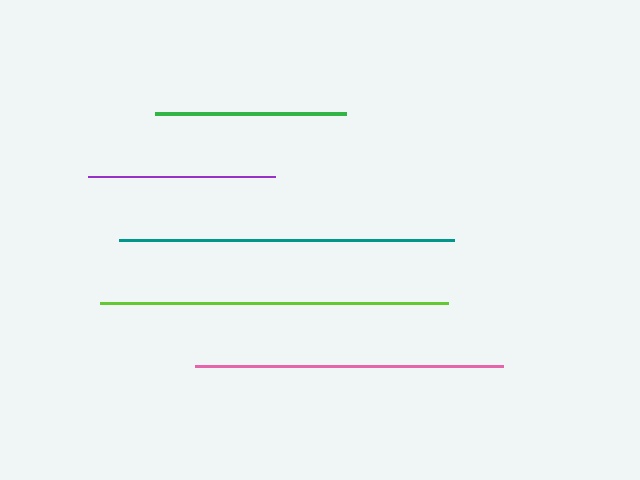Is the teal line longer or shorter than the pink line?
The teal line is longer than the pink line.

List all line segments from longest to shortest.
From longest to shortest: lime, teal, pink, green, purple.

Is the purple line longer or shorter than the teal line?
The teal line is longer than the purple line.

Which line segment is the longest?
The lime line is the longest at approximately 348 pixels.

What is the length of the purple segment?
The purple segment is approximately 187 pixels long.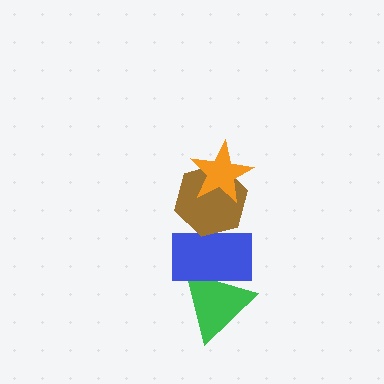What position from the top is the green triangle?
The green triangle is 4th from the top.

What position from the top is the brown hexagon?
The brown hexagon is 2nd from the top.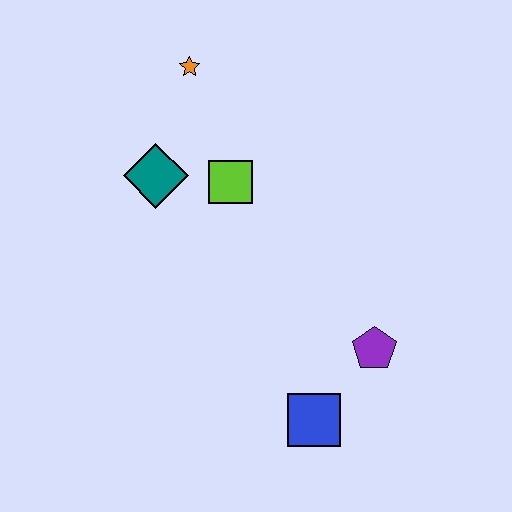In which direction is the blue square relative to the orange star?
The blue square is below the orange star.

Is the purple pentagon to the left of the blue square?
No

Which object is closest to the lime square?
The teal diamond is closest to the lime square.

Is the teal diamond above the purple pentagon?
Yes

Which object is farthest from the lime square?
The blue square is farthest from the lime square.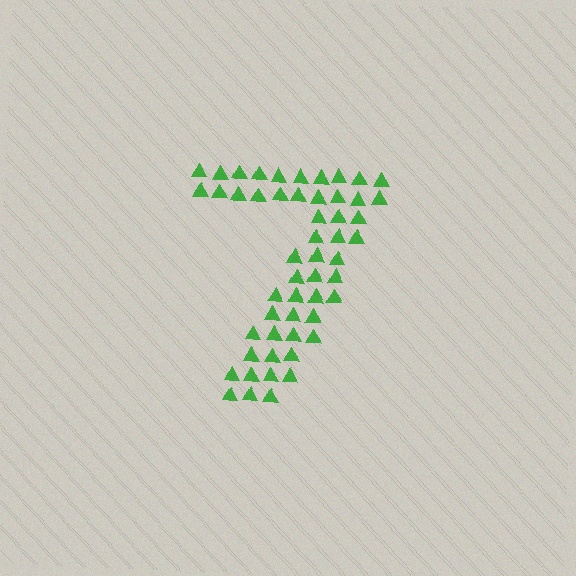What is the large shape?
The large shape is the digit 7.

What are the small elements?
The small elements are triangles.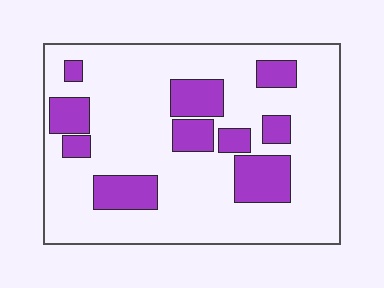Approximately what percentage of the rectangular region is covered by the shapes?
Approximately 25%.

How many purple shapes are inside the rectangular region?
10.